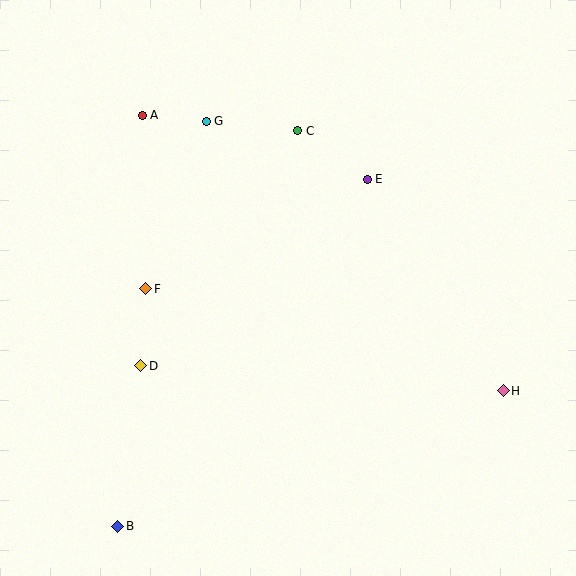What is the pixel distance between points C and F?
The distance between C and F is 219 pixels.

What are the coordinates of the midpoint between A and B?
The midpoint between A and B is at (130, 321).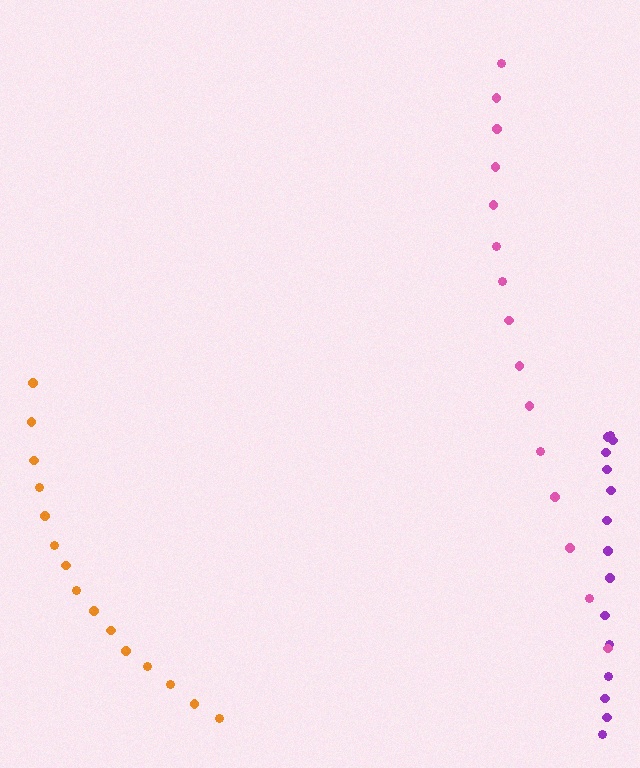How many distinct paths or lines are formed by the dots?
There are 3 distinct paths.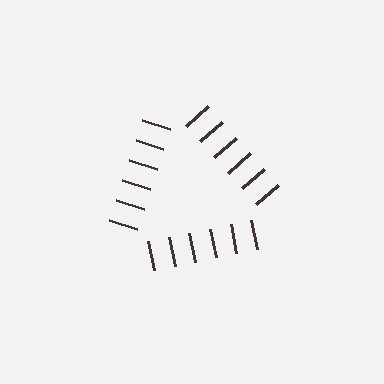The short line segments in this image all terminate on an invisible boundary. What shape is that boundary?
An illusory triangle — the line segments terminate on its edges but no continuous stroke is drawn.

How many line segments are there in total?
18 — 6 along each of the 3 edges.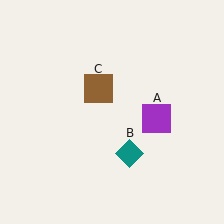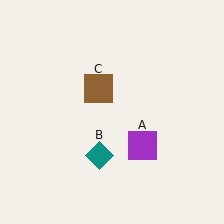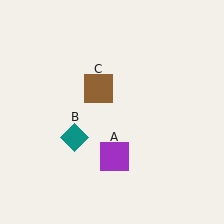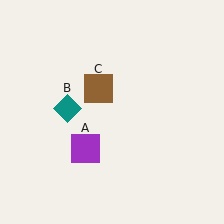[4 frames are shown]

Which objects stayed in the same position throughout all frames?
Brown square (object C) remained stationary.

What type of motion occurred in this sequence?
The purple square (object A), teal diamond (object B) rotated clockwise around the center of the scene.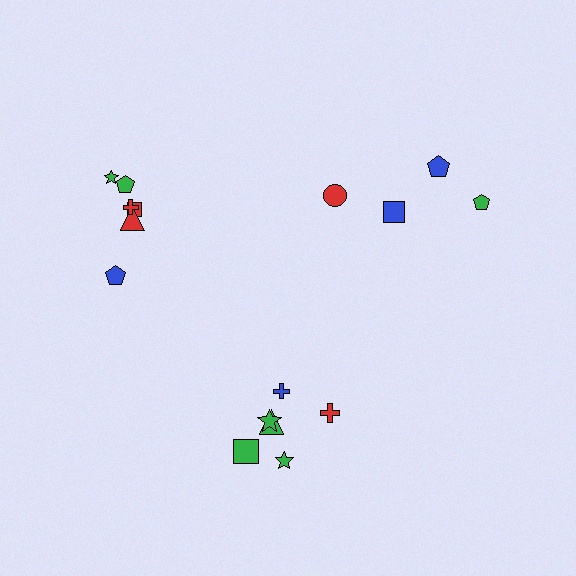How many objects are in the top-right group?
There are 4 objects.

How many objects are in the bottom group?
There are 6 objects.